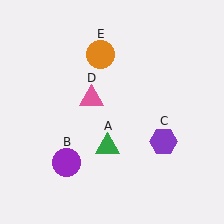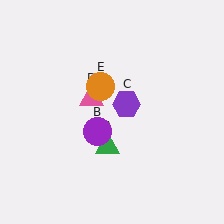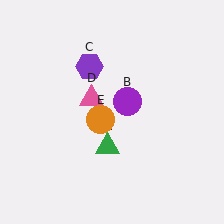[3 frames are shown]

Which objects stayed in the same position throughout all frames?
Green triangle (object A) and pink triangle (object D) remained stationary.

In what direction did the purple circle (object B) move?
The purple circle (object B) moved up and to the right.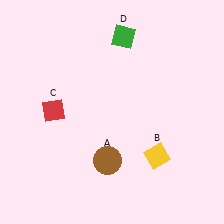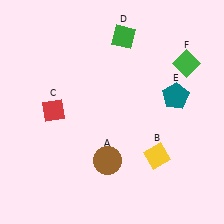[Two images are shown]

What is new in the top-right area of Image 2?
A green diamond (F) was added in the top-right area of Image 2.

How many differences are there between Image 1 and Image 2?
There are 2 differences between the two images.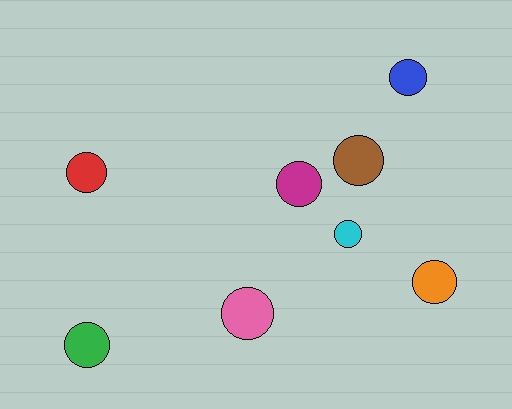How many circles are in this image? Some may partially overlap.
There are 8 circles.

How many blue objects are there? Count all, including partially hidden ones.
There is 1 blue object.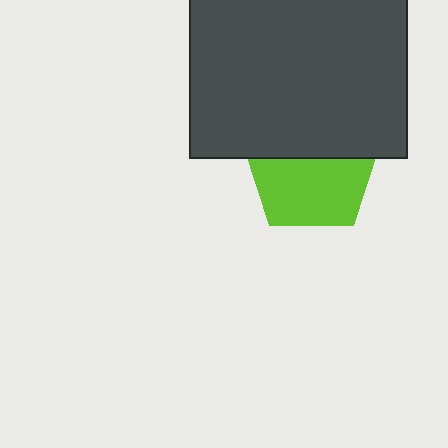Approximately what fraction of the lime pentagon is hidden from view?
Roughly 43% of the lime pentagon is hidden behind the dark gray square.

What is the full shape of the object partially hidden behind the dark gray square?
The partially hidden object is a lime pentagon.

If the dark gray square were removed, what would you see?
You would see the complete lime pentagon.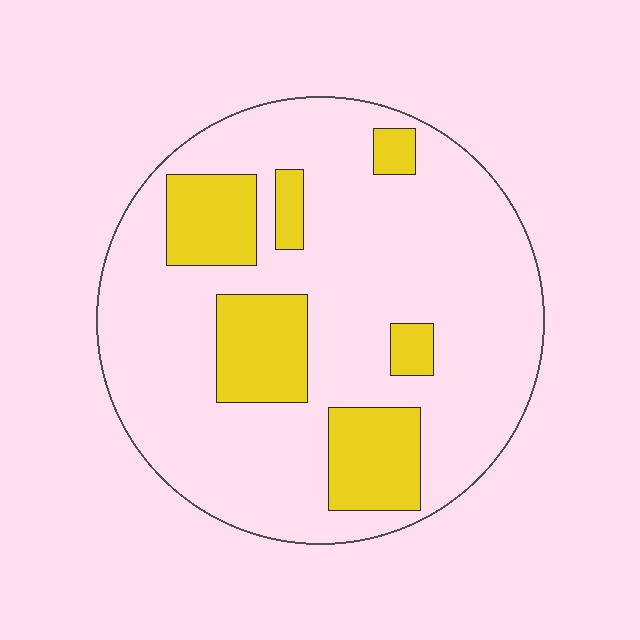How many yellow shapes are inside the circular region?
6.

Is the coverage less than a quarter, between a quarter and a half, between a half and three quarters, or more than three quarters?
Less than a quarter.